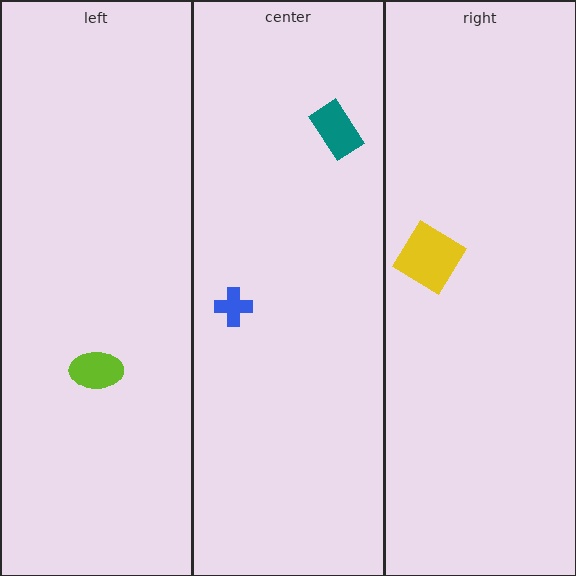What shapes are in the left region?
The lime ellipse.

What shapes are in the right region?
The yellow diamond.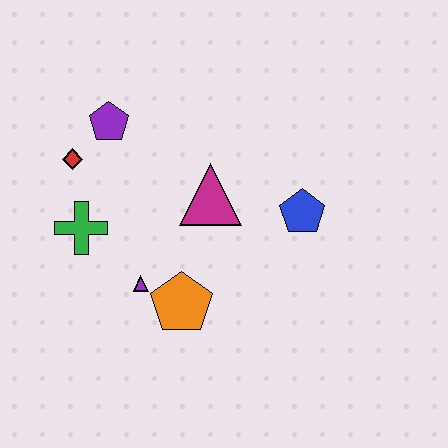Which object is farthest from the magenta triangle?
The red diamond is farthest from the magenta triangle.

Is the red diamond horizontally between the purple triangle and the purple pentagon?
No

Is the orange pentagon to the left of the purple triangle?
No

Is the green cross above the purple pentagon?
No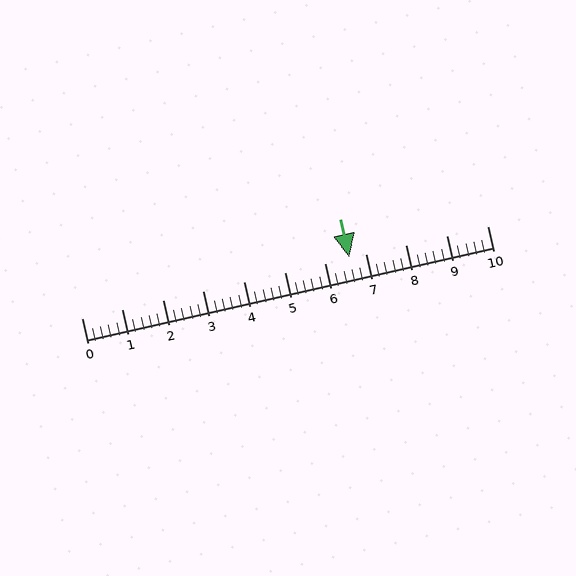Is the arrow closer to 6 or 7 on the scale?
The arrow is closer to 7.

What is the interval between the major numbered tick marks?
The major tick marks are spaced 1 units apart.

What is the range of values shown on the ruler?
The ruler shows values from 0 to 10.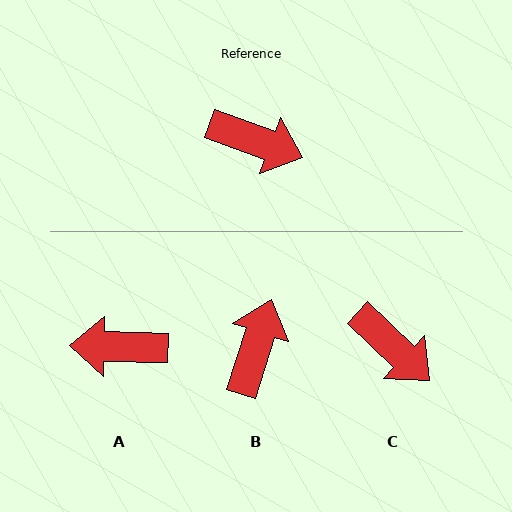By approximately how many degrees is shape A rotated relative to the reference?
Approximately 162 degrees clockwise.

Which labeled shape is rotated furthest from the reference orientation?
A, about 162 degrees away.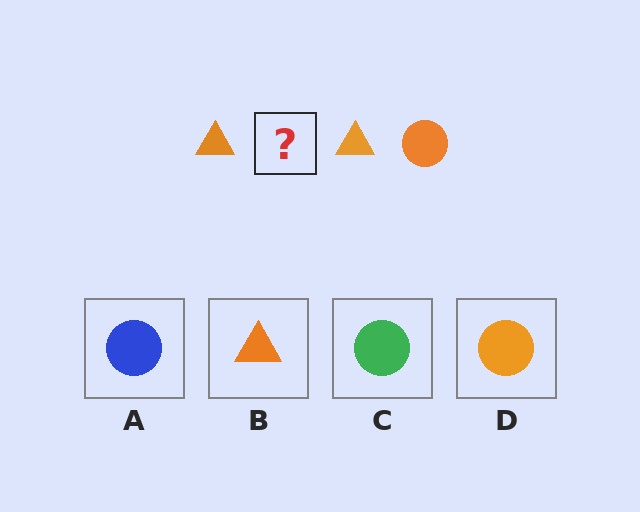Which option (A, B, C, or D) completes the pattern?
D.